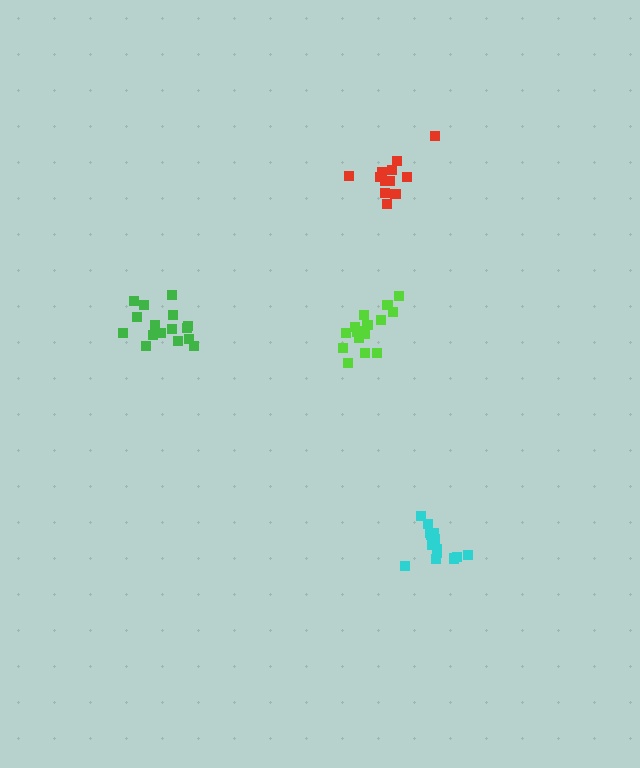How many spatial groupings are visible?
There are 4 spatial groupings.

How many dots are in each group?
Group 1: 15 dots, Group 2: 16 dots, Group 3: 12 dots, Group 4: 16 dots (59 total).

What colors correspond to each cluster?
The clusters are colored: cyan, lime, red, green.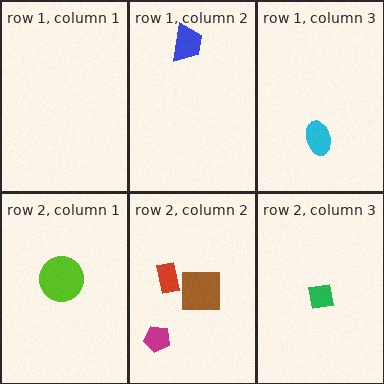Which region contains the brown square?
The row 2, column 2 region.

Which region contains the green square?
The row 2, column 3 region.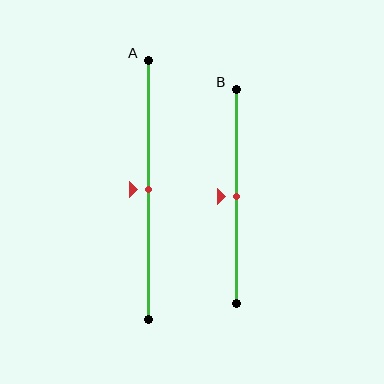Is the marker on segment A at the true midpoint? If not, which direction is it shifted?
Yes, the marker on segment A is at the true midpoint.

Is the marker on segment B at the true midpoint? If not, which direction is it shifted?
Yes, the marker on segment B is at the true midpoint.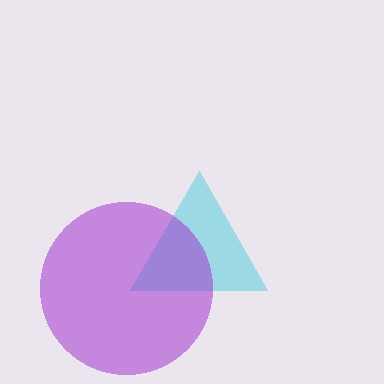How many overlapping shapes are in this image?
There are 2 overlapping shapes in the image.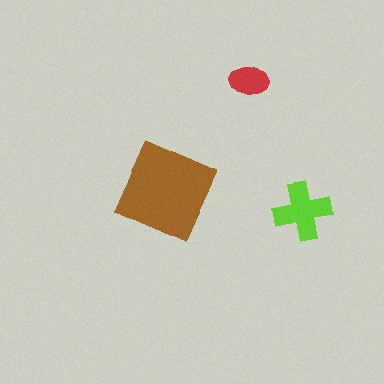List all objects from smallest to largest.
The red ellipse, the lime cross, the brown diamond.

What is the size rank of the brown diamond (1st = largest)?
1st.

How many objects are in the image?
There are 3 objects in the image.